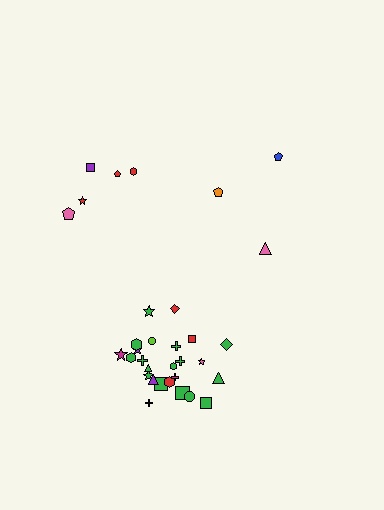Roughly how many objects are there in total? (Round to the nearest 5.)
Roughly 35 objects in total.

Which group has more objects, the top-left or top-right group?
The top-left group.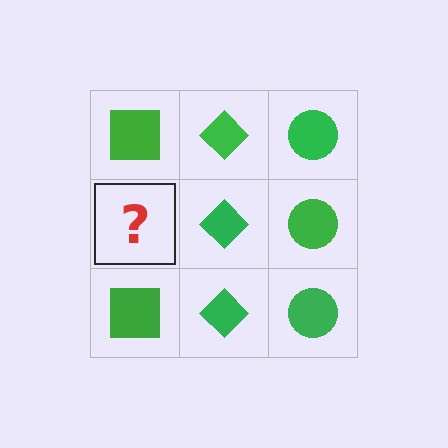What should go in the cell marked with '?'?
The missing cell should contain a green square.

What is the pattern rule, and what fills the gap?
The rule is that each column has a consistent shape. The gap should be filled with a green square.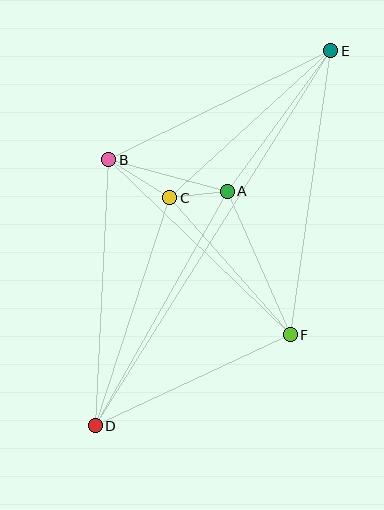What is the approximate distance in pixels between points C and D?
The distance between C and D is approximately 240 pixels.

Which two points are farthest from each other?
Points D and E are farthest from each other.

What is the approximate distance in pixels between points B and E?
The distance between B and E is approximately 247 pixels.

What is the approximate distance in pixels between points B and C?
The distance between B and C is approximately 72 pixels.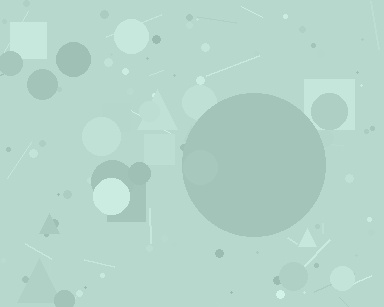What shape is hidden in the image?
A circle is hidden in the image.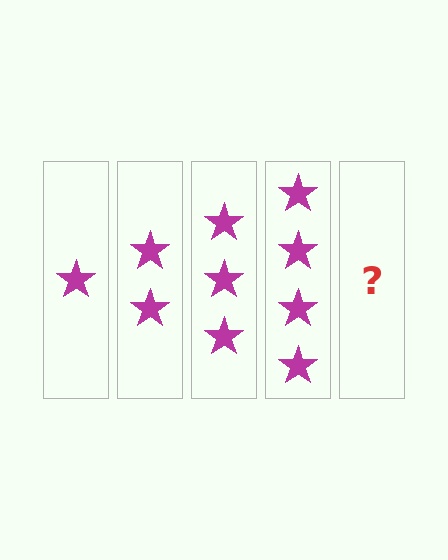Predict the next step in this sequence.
The next step is 5 stars.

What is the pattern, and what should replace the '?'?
The pattern is that each step adds one more star. The '?' should be 5 stars.